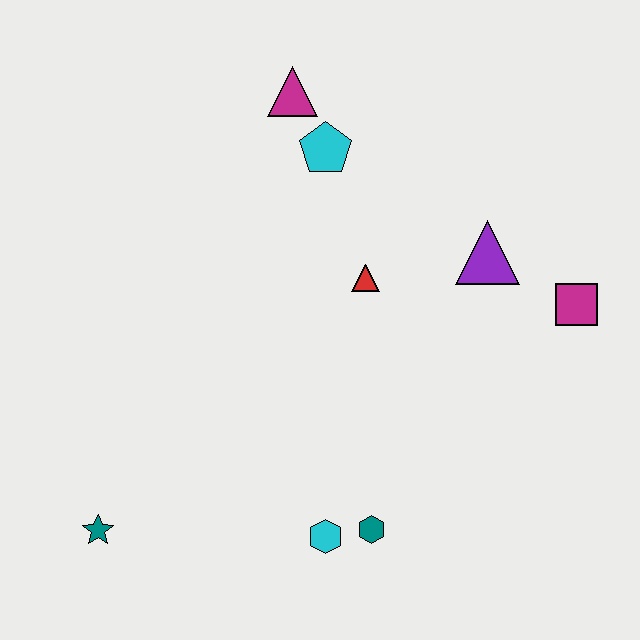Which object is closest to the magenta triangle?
The cyan pentagon is closest to the magenta triangle.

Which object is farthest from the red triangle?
The teal star is farthest from the red triangle.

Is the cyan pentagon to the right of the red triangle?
No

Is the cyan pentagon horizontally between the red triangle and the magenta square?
No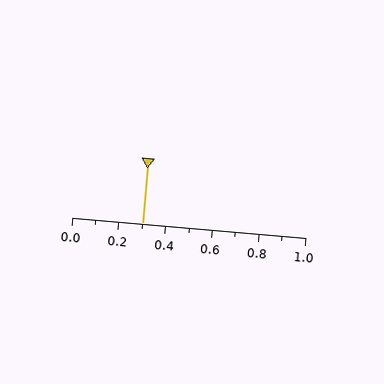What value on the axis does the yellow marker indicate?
The marker indicates approximately 0.3.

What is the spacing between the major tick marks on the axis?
The major ticks are spaced 0.2 apart.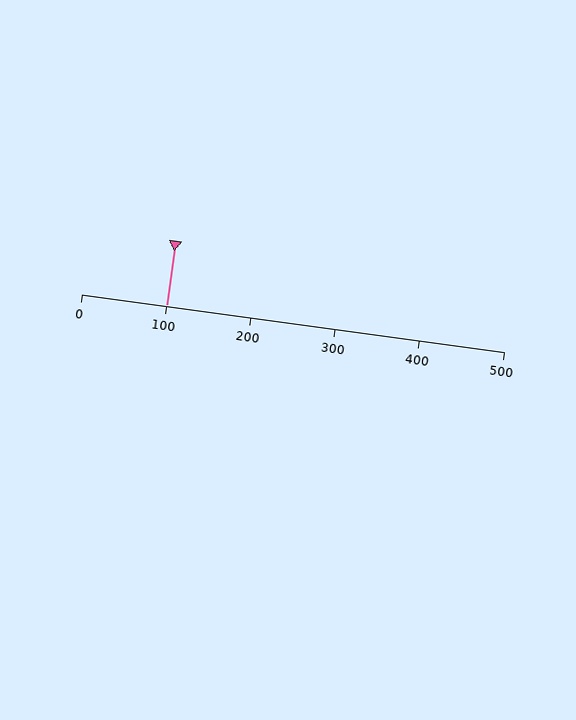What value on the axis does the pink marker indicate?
The marker indicates approximately 100.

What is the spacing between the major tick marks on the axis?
The major ticks are spaced 100 apart.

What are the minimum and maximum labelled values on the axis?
The axis runs from 0 to 500.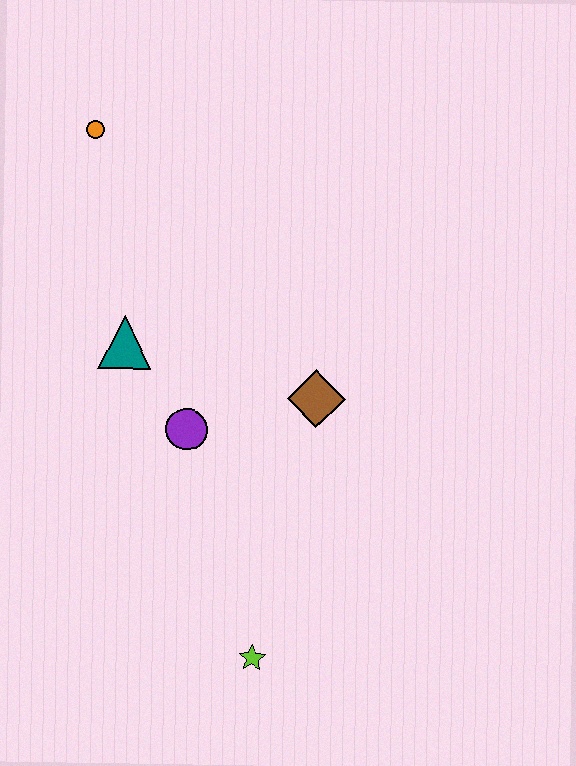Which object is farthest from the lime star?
The orange circle is farthest from the lime star.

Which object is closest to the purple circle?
The teal triangle is closest to the purple circle.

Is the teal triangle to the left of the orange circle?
No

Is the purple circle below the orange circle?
Yes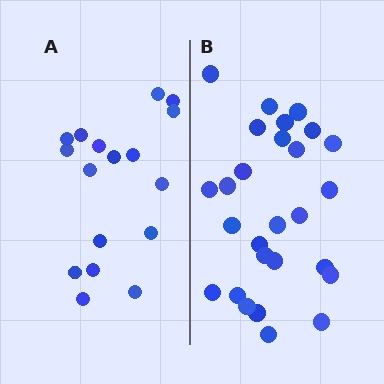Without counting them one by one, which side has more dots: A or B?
Region B (the right region) has more dots.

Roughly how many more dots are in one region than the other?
Region B has roughly 10 or so more dots than region A.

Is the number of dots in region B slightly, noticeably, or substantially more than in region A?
Region B has substantially more. The ratio is roughly 1.6 to 1.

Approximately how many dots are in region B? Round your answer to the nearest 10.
About 30 dots. (The exact count is 27, which rounds to 30.)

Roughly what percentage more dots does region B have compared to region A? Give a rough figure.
About 60% more.